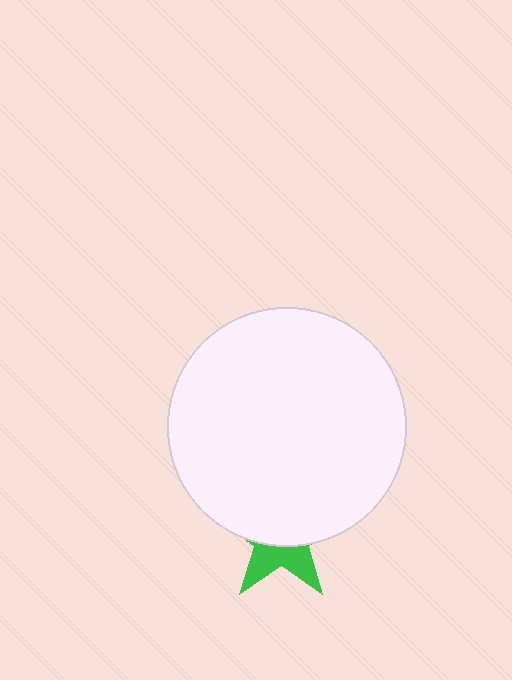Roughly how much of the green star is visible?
A small part of it is visible (roughly 37%).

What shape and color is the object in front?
The object in front is a white circle.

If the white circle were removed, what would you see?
You would see the complete green star.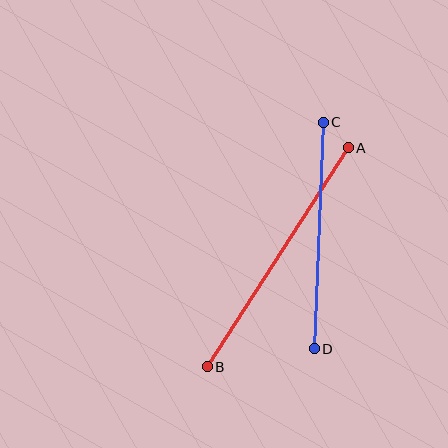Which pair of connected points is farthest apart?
Points A and B are farthest apart.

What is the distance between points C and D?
The distance is approximately 226 pixels.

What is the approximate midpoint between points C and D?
The midpoint is at approximately (319, 235) pixels.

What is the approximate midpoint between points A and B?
The midpoint is at approximately (278, 257) pixels.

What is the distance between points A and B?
The distance is approximately 261 pixels.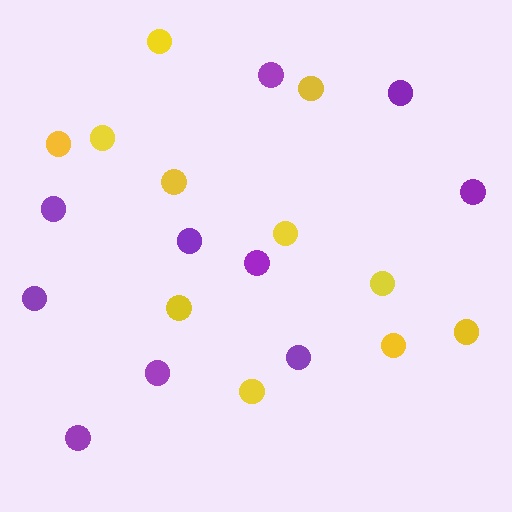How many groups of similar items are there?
There are 2 groups: one group of yellow circles (11) and one group of purple circles (10).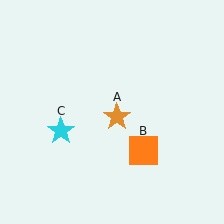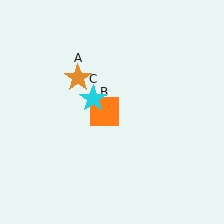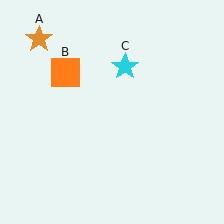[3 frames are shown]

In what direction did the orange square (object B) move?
The orange square (object B) moved up and to the left.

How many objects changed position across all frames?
3 objects changed position: orange star (object A), orange square (object B), cyan star (object C).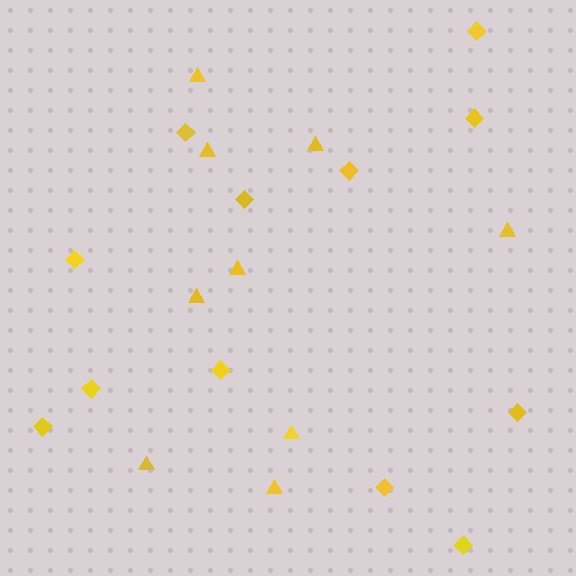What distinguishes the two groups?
There are 2 groups: one group of diamonds (12) and one group of triangles (9).